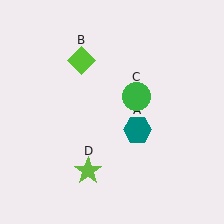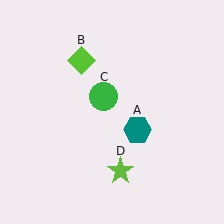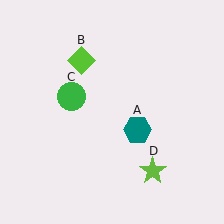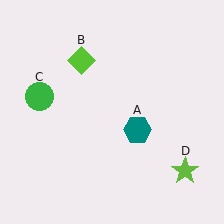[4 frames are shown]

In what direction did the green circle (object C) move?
The green circle (object C) moved left.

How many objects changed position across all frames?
2 objects changed position: green circle (object C), lime star (object D).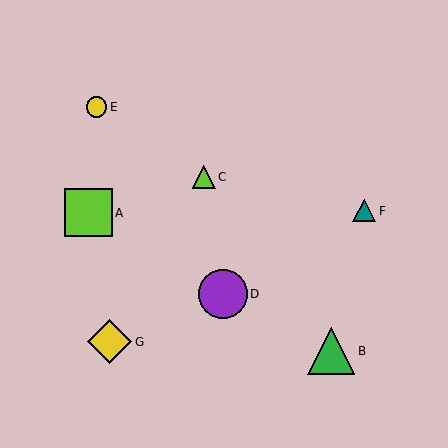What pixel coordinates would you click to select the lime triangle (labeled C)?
Click at (204, 177) to select the lime triangle C.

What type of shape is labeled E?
Shape E is a yellow circle.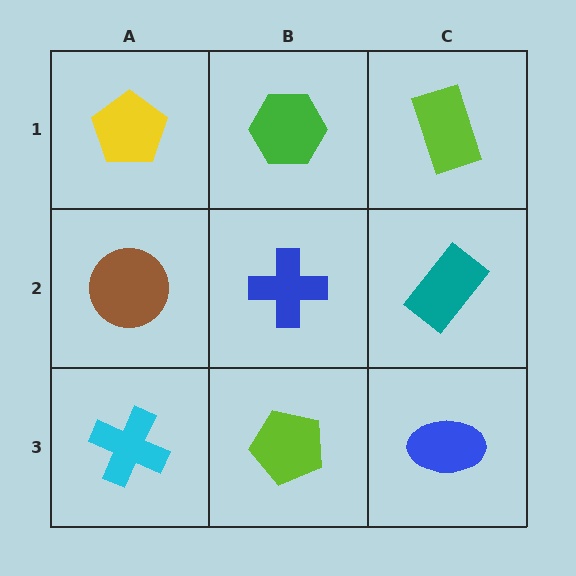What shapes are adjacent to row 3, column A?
A brown circle (row 2, column A), a lime pentagon (row 3, column B).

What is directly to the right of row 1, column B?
A lime rectangle.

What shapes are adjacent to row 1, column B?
A blue cross (row 2, column B), a yellow pentagon (row 1, column A), a lime rectangle (row 1, column C).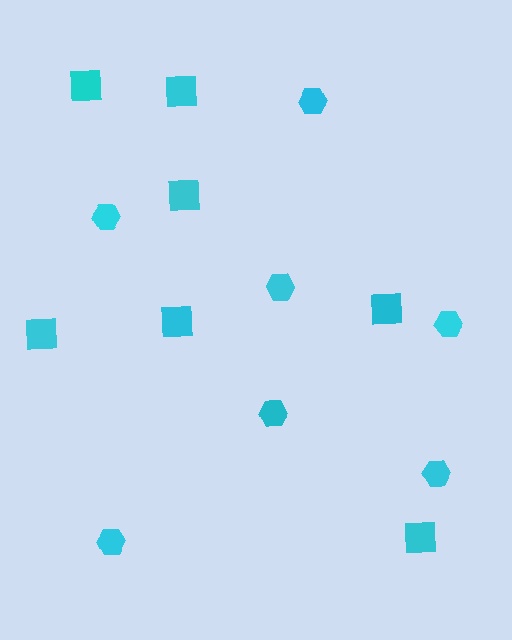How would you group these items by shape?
There are 2 groups: one group of hexagons (7) and one group of squares (7).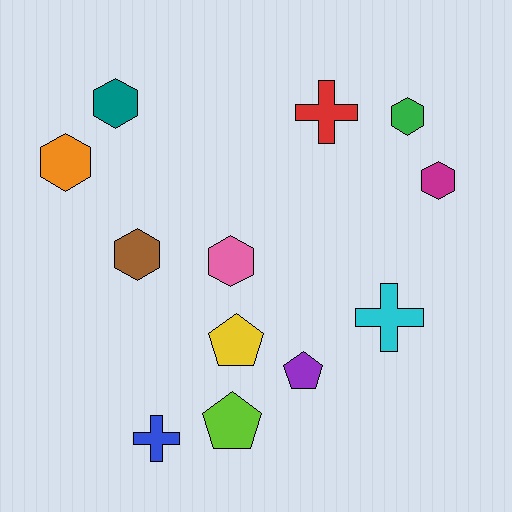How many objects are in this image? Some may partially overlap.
There are 12 objects.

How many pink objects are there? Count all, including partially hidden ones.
There is 1 pink object.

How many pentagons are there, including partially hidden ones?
There are 3 pentagons.